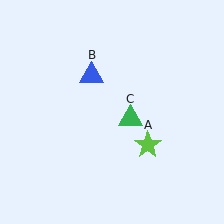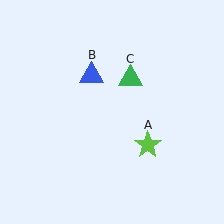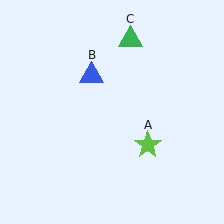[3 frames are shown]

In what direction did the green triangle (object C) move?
The green triangle (object C) moved up.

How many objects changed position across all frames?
1 object changed position: green triangle (object C).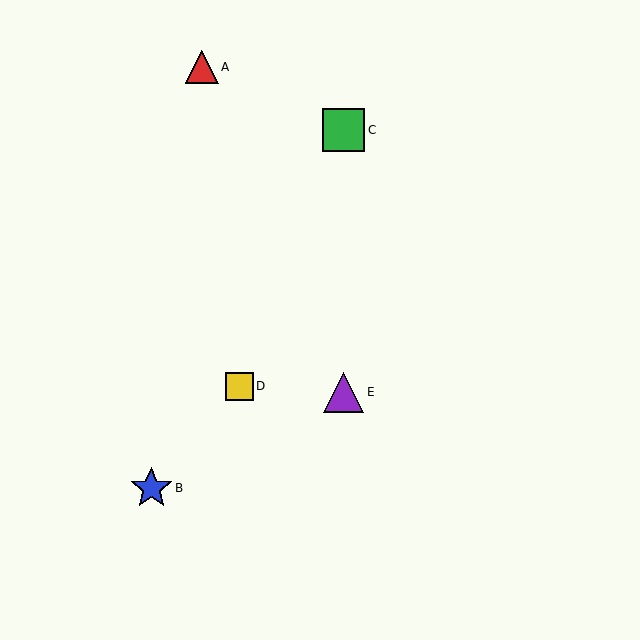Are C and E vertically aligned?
Yes, both are at x≈344.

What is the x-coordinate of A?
Object A is at x≈202.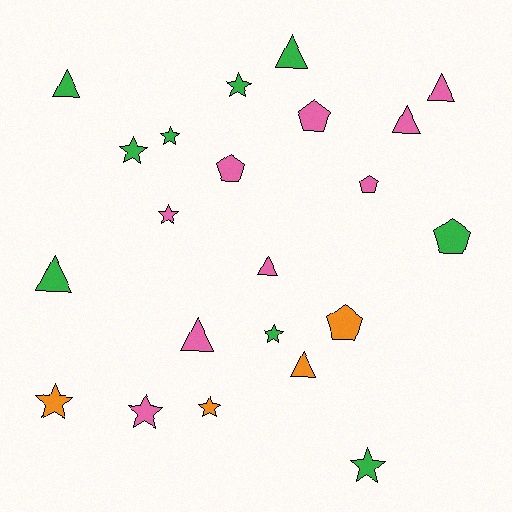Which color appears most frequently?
Pink, with 9 objects.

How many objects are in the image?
There are 22 objects.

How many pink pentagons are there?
There are 3 pink pentagons.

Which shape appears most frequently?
Star, with 9 objects.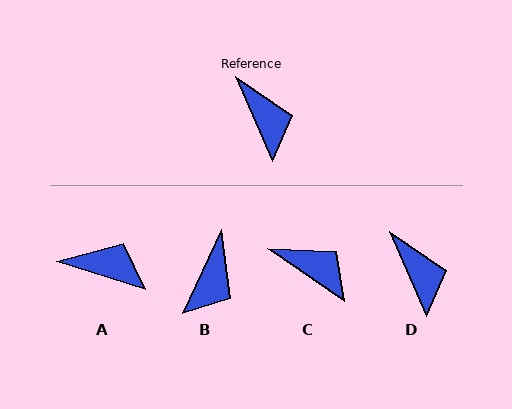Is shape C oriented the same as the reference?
No, it is off by about 32 degrees.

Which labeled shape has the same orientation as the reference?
D.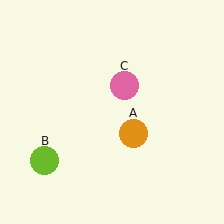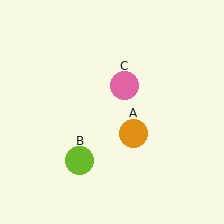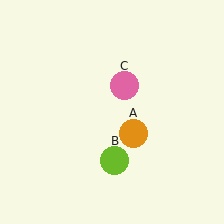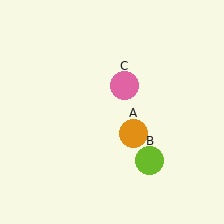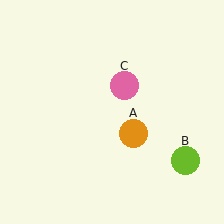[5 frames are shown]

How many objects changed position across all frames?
1 object changed position: lime circle (object B).